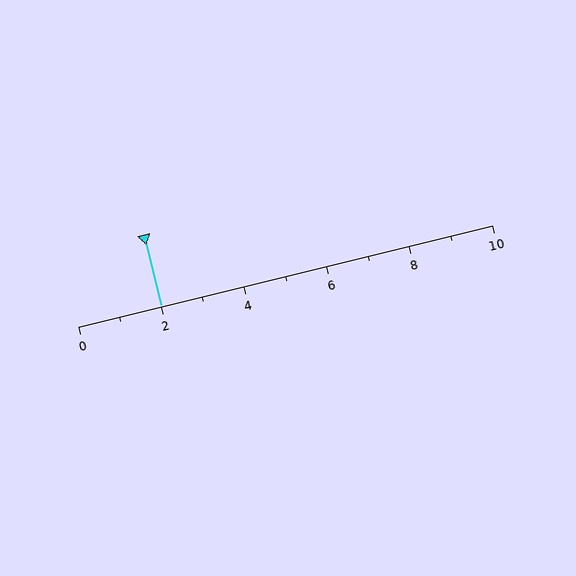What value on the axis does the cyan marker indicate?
The marker indicates approximately 2.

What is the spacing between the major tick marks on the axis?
The major ticks are spaced 2 apart.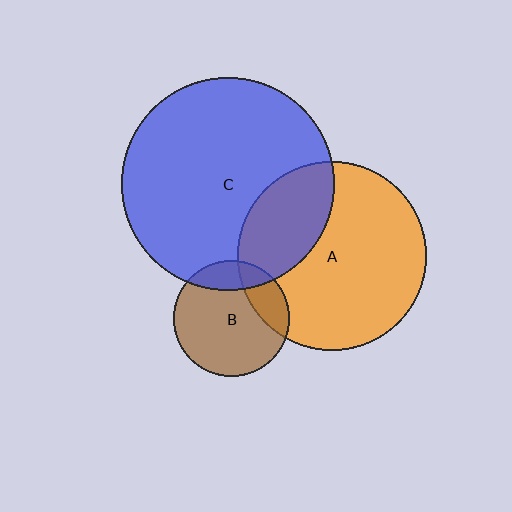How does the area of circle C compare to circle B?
Approximately 3.4 times.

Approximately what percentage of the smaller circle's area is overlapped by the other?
Approximately 30%.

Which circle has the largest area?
Circle C (blue).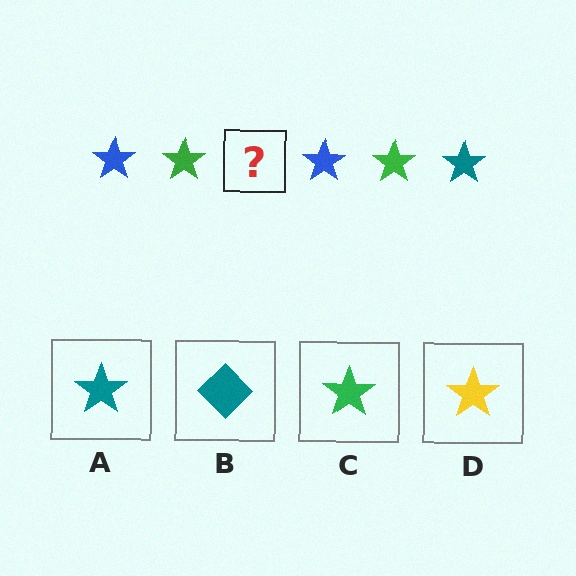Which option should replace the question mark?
Option A.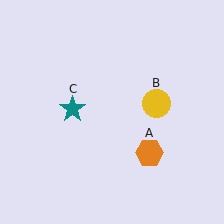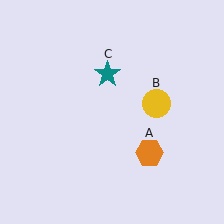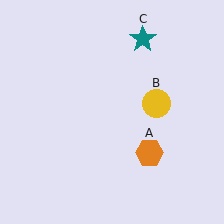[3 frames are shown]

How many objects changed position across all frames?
1 object changed position: teal star (object C).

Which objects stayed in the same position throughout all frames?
Orange hexagon (object A) and yellow circle (object B) remained stationary.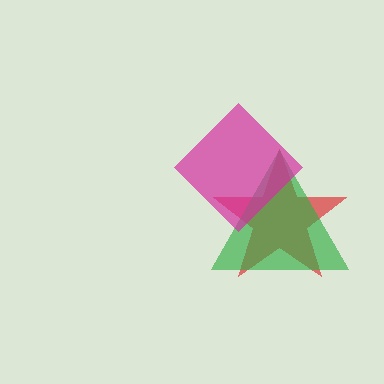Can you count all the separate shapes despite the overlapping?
Yes, there are 3 separate shapes.